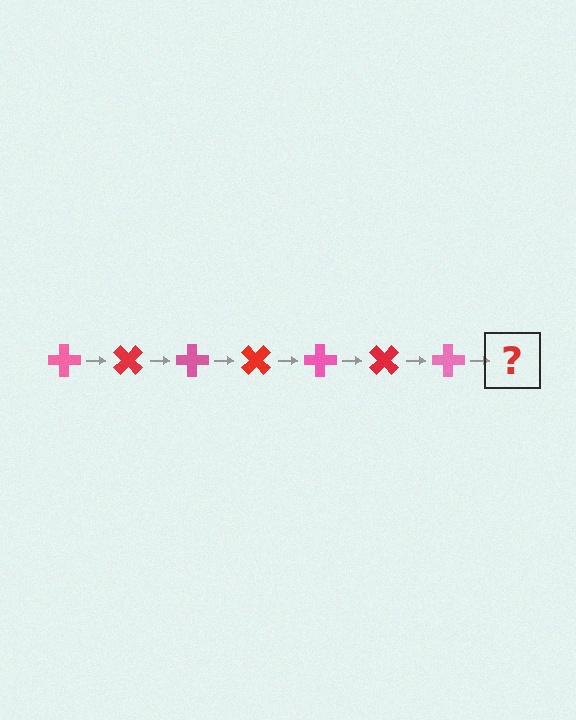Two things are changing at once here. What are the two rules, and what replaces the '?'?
The two rules are that it rotates 45 degrees each step and the color cycles through pink and red. The '?' should be a red cross, rotated 315 degrees from the start.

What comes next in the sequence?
The next element should be a red cross, rotated 315 degrees from the start.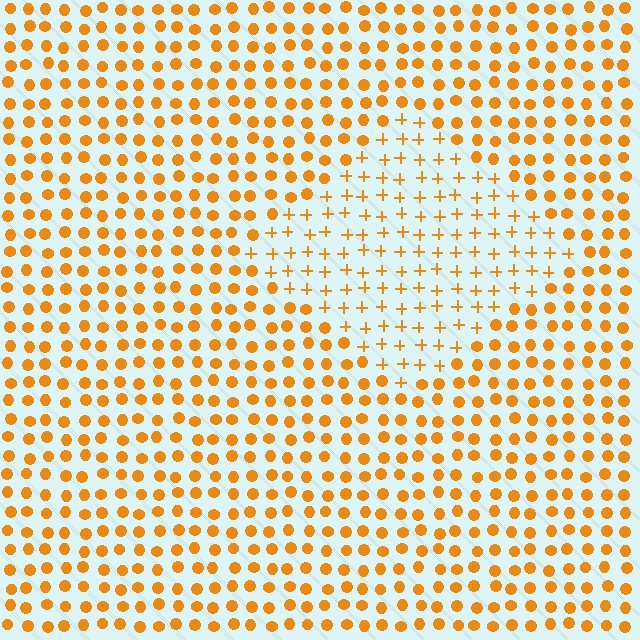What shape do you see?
I see a diamond.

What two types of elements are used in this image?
The image uses plus signs inside the diamond region and circles outside it.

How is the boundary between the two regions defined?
The boundary is defined by a change in element shape: plus signs inside vs. circles outside. All elements share the same color and spacing.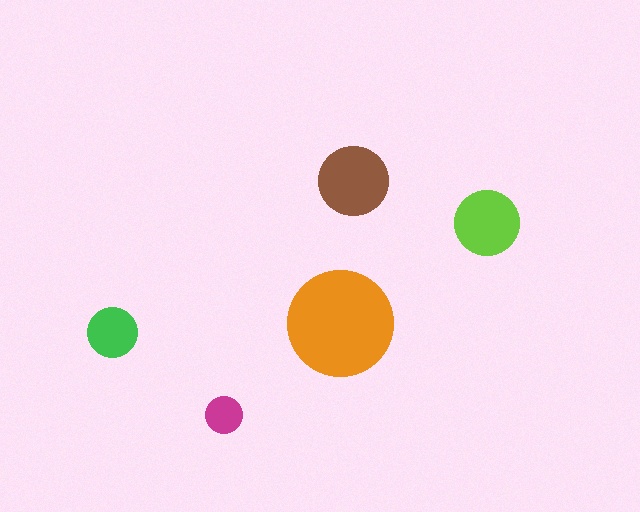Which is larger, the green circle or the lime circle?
The lime one.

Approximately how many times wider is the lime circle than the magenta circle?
About 2 times wider.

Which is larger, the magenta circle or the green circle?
The green one.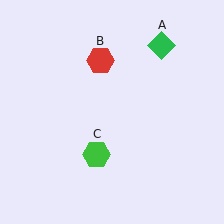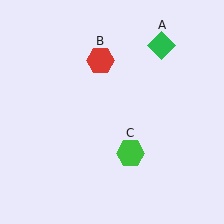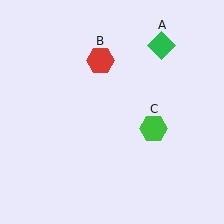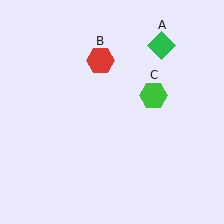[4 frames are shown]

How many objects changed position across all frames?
1 object changed position: green hexagon (object C).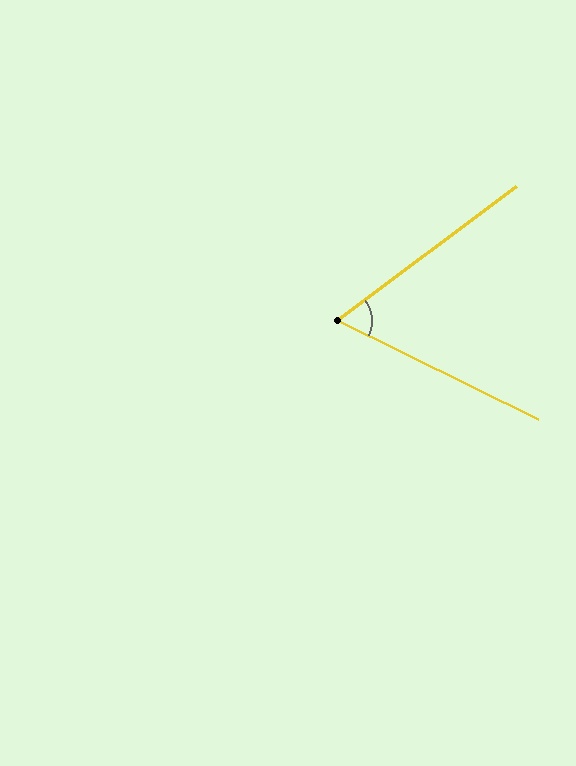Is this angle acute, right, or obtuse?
It is acute.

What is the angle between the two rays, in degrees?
Approximately 63 degrees.